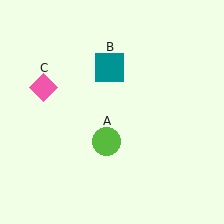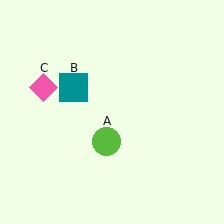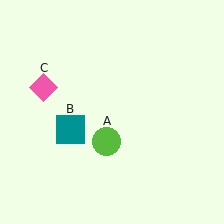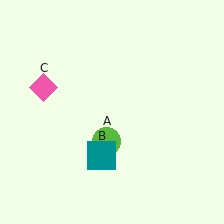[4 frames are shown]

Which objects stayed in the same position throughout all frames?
Lime circle (object A) and pink diamond (object C) remained stationary.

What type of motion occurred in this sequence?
The teal square (object B) rotated counterclockwise around the center of the scene.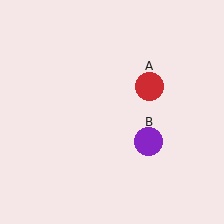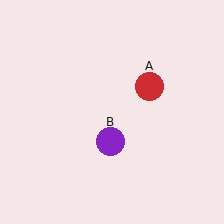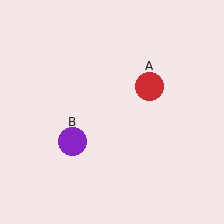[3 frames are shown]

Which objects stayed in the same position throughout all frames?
Red circle (object A) remained stationary.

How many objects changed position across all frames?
1 object changed position: purple circle (object B).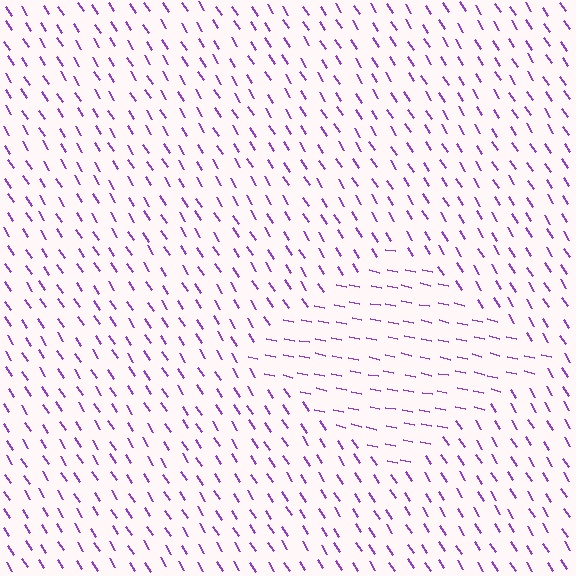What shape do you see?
I see a diamond.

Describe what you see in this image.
The image is filled with small purple line segments. A diamond region in the image has lines oriented differently from the surrounding lines, creating a visible texture boundary.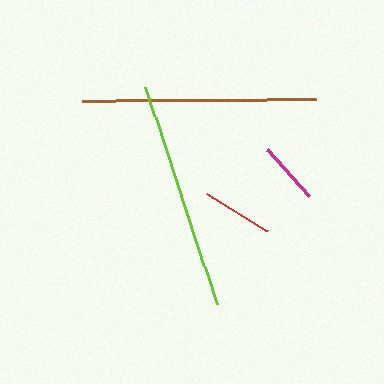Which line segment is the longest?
The brown line is the longest at approximately 234 pixels.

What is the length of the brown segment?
The brown segment is approximately 234 pixels long.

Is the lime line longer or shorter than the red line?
The lime line is longer than the red line.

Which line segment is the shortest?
The magenta line is the shortest at approximately 62 pixels.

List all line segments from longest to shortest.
From longest to shortest: brown, lime, red, magenta.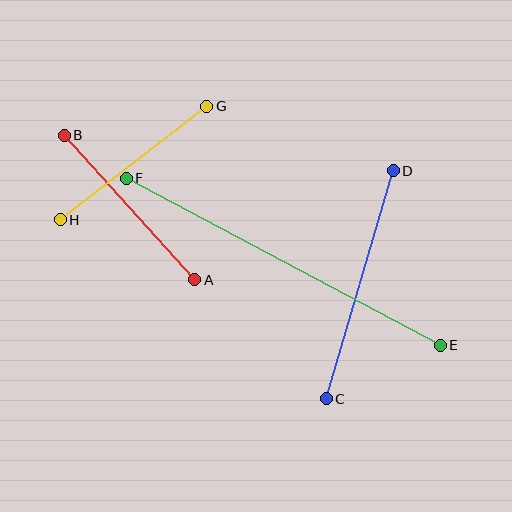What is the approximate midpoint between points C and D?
The midpoint is at approximately (360, 285) pixels.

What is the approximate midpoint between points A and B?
The midpoint is at approximately (129, 207) pixels.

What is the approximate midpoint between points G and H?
The midpoint is at approximately (133, 163) pixels.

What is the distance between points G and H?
The distance is approximately 185 pixels.